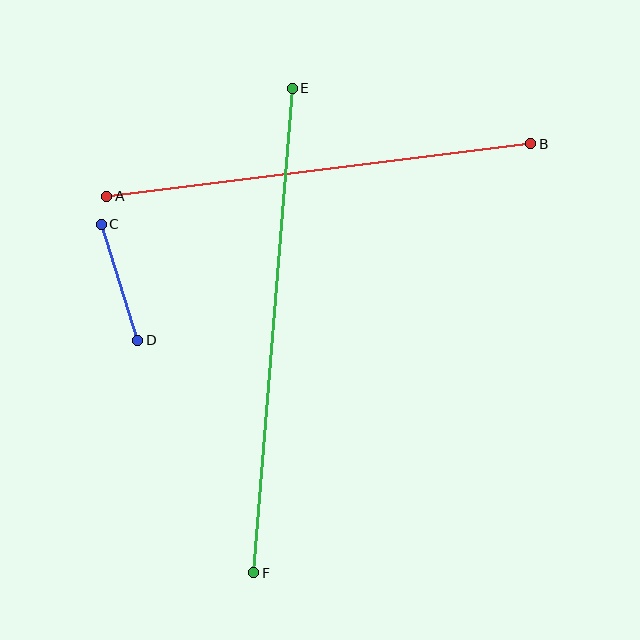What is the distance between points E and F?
The distance is approximately 486 pixels.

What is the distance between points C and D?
The distance is approximately 122 pixels.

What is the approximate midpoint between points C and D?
The midpoint is at approximately (120, 282) pixels.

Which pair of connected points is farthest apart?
Points E and F are farthest apart.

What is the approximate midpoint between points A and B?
The midpoint is at approximately (319, 170) pixels.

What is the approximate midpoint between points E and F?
The midpoint is at approximately (273, 330) pixels.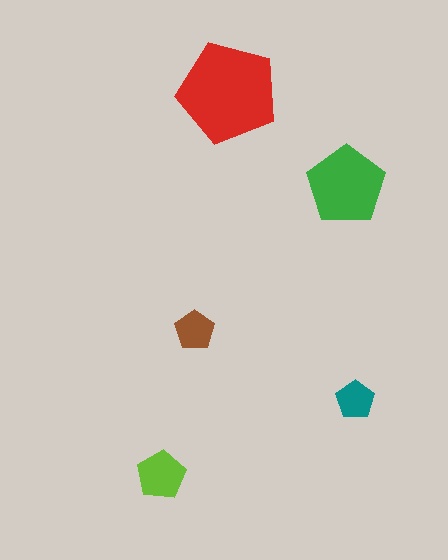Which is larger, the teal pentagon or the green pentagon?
The green one.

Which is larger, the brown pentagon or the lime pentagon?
The lime one.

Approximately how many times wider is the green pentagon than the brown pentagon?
About 2 times wider.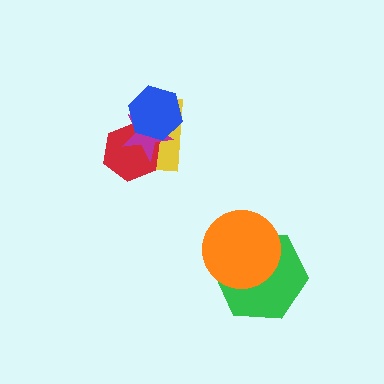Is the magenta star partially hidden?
Yes, it is partially covered by another shape.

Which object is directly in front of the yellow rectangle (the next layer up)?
The red hexagon is directly in front of the yellow rectangle.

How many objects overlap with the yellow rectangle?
3 objects overlap with the yellow rectangle.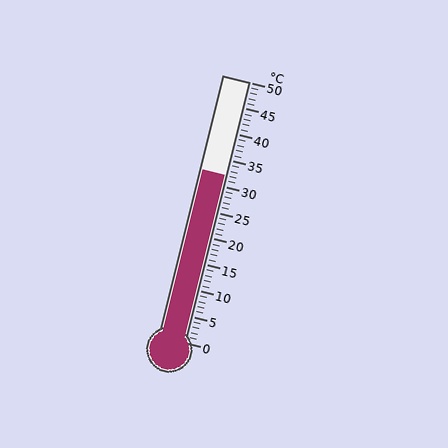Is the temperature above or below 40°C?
The temperature is below 40°C.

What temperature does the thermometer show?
The thermometer shows approximately 32°C.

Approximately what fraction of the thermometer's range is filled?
The thermometer is filled to approximately 65% of its range.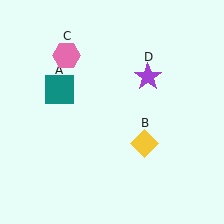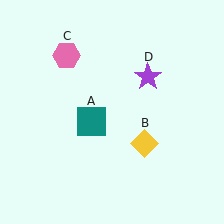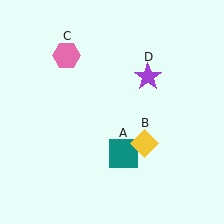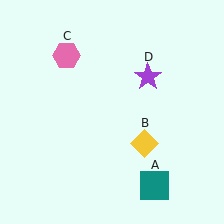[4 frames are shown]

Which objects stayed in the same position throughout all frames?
Yellow diamond (object B) and pink hexagon (object C) and purple star (object D) remained stationary.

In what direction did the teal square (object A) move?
The teal square (object A) moved down and to the right.